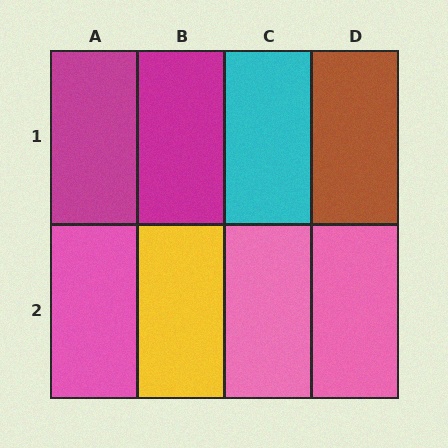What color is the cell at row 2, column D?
Pink.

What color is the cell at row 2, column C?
Pink.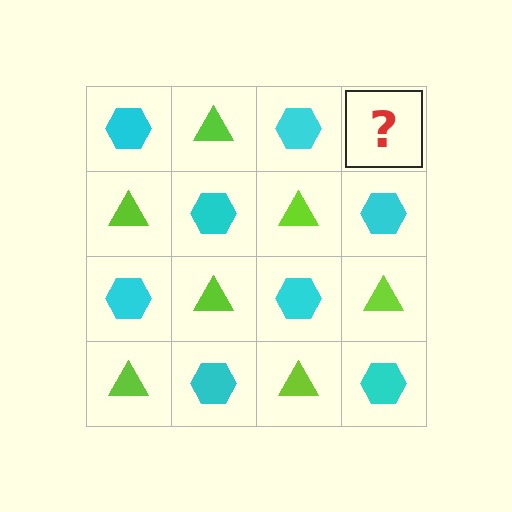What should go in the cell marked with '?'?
The missing cell should contain a lime triangle.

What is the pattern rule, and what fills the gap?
The rule is that it alternates cyan hexagon and lime triangle in a checkerboard pattern. The gap should be filled with a lime triangle.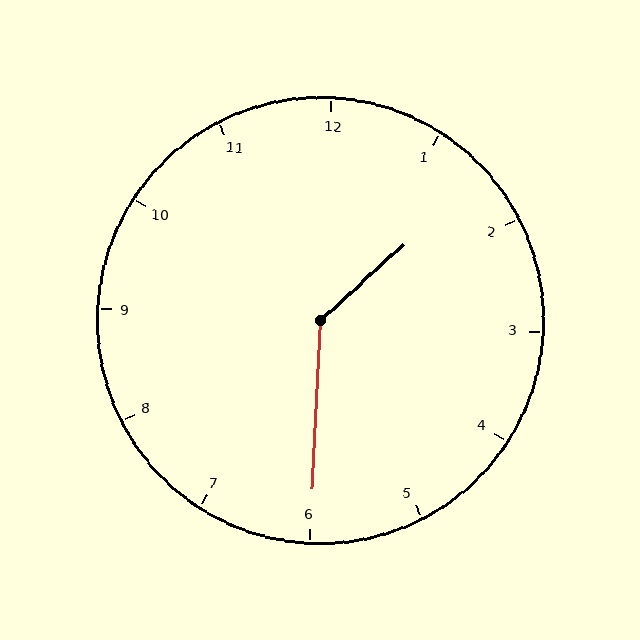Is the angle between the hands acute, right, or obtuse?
It is obtuse.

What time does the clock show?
1:30.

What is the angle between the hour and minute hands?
Approximately 135 degrees.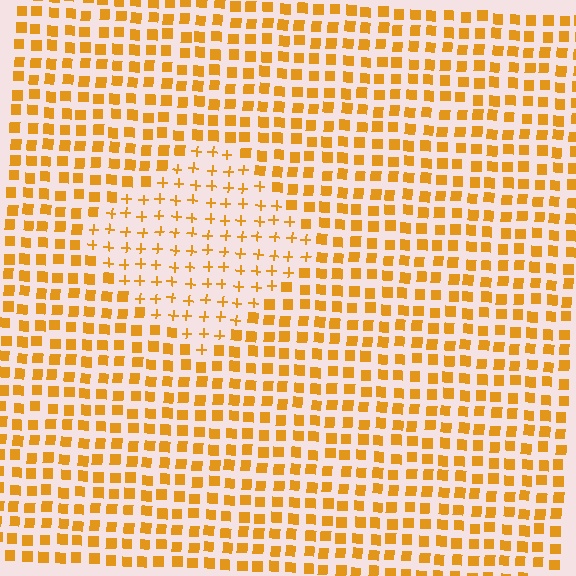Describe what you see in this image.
The image is filled with small orange elements arranged in a uniform grid. A diamond-shaped region contains plus signs, while the surrounding area contains squares. The boundary is defined purely by the change in element shape.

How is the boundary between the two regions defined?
The boundary is defined by a change in element shape: plus signs inside vs. squares outside. All elements share the same color and spacing.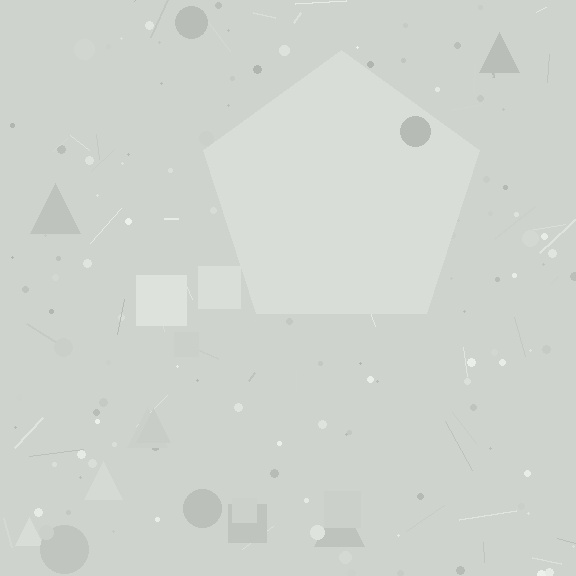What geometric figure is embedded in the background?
A pentagon is embedded in the background.